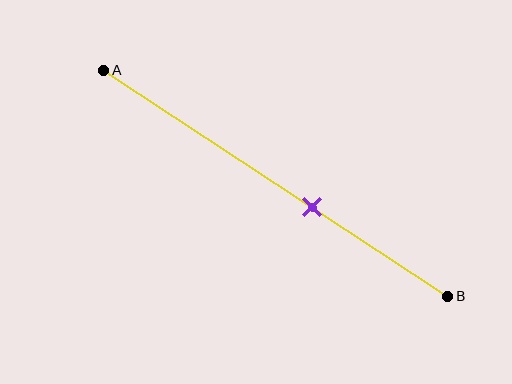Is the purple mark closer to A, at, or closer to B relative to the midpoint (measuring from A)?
The purple mark is closer to point B than the midpoint of segment AB.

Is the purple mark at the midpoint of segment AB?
No, the mark is at about 60% from A, not at the 50% midpoint.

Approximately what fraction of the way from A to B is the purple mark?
The purple mark is approximately 60% of the way from A to B.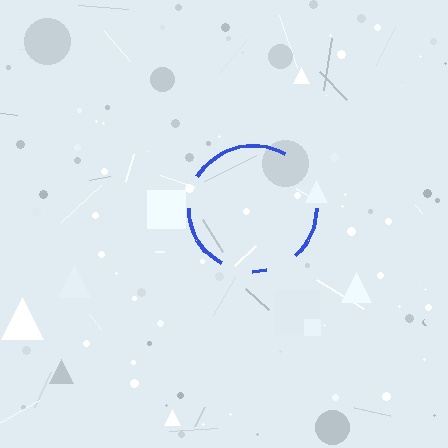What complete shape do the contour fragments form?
The contour fragments form a circle.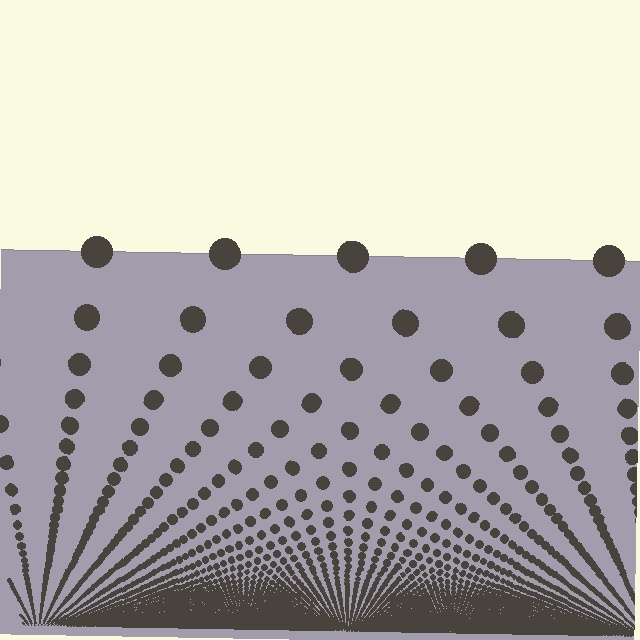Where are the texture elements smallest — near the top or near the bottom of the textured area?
Near the bottom.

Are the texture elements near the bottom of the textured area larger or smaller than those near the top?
Smaller. The gradient is inverted — elements near the bottom are smaller and denser.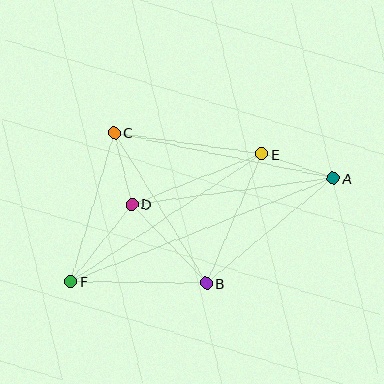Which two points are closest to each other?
Points C and D are closest to each other.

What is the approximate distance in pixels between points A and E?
The distance between A and E is approximately 75 pixels.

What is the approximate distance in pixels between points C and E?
The distance between C and E is approximately 149 pixels.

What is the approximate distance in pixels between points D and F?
The distance between D and F is approximately 98 pixels.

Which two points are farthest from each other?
Points A and F are farthest from each other.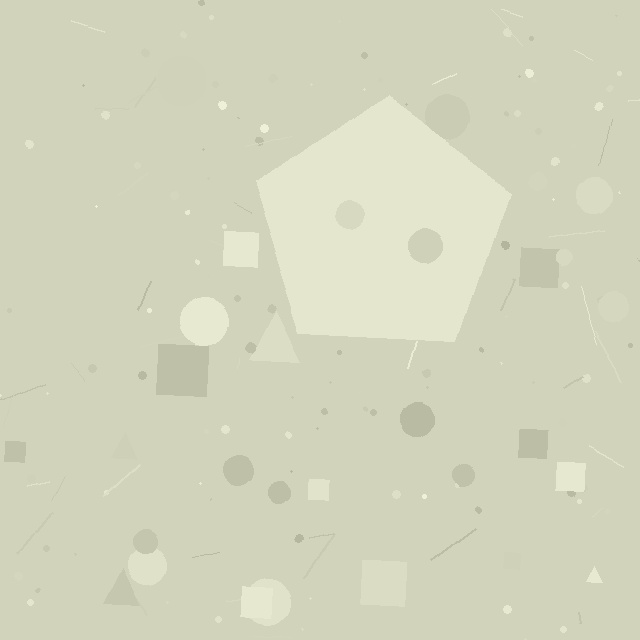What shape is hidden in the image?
A pentagon is hidden in the image.